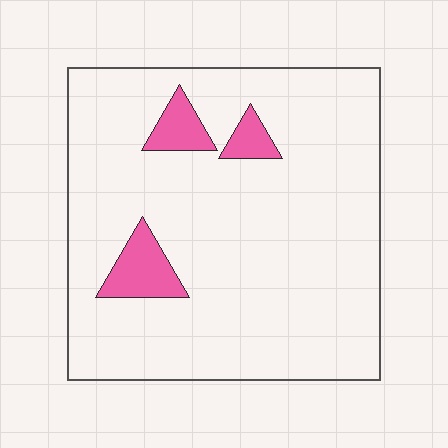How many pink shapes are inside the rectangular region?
3.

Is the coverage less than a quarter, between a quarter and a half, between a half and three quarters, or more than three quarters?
Less than a quarter.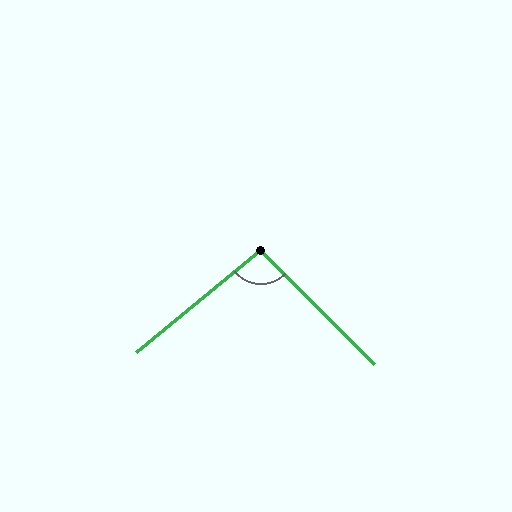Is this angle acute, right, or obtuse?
It is obtuse.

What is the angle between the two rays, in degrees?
Approximately 95 degrees.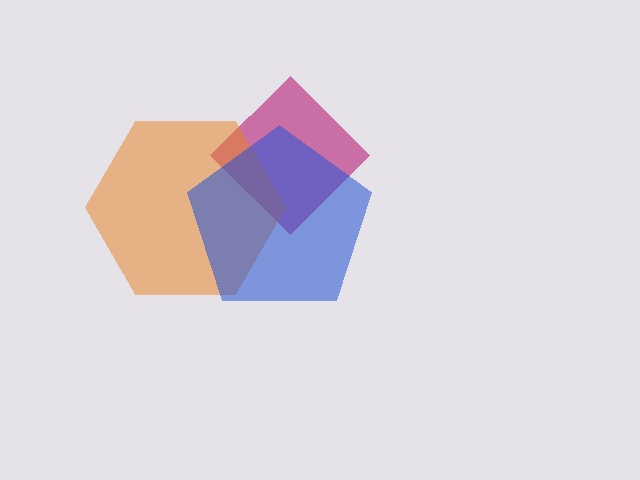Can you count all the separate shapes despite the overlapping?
Yes, there are 3 separate shapes.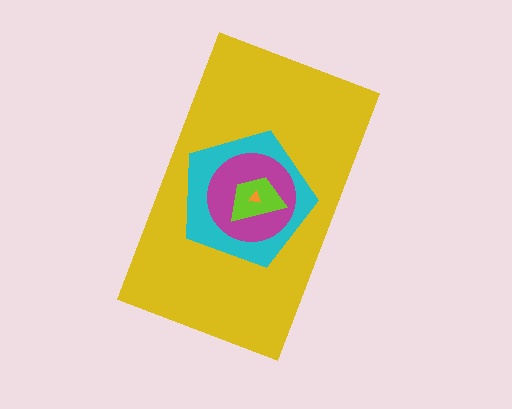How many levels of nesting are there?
5.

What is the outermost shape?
The yellow rectangle.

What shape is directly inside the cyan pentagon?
The magenta circle.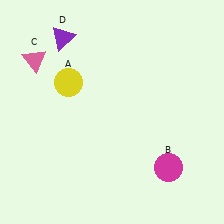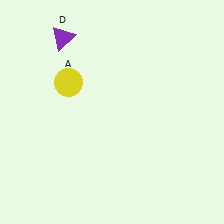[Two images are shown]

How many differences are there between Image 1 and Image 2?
There are 2 differences between the two images.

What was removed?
The pink triangle (C), the magenta circle (B) were removed in Image 2.